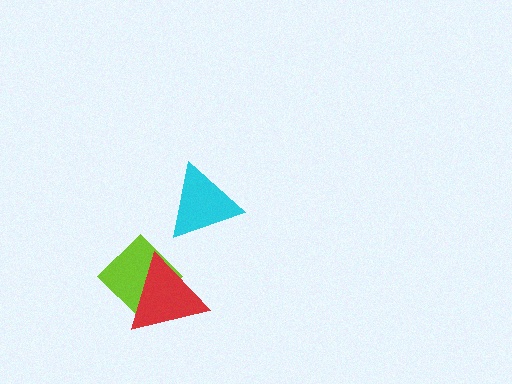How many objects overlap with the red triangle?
1 object overlaps with the red triangle.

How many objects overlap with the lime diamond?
1 object overlaps with the lime diamond.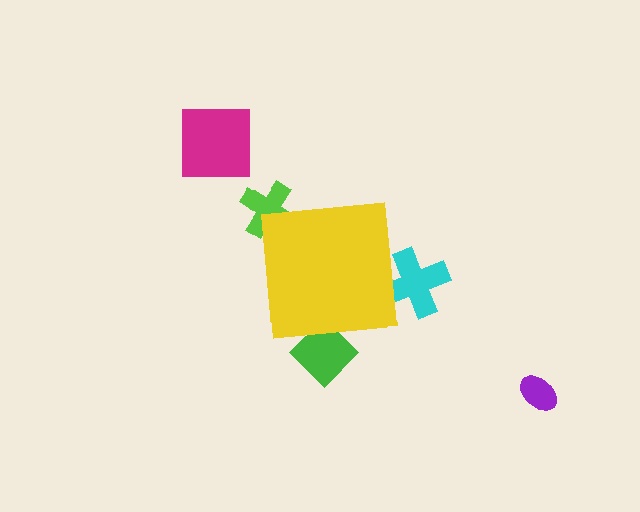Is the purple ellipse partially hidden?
No, the purple ellipse is fully visible.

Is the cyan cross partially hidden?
Yes, the cyan cross is partially hidden behind the yellow square.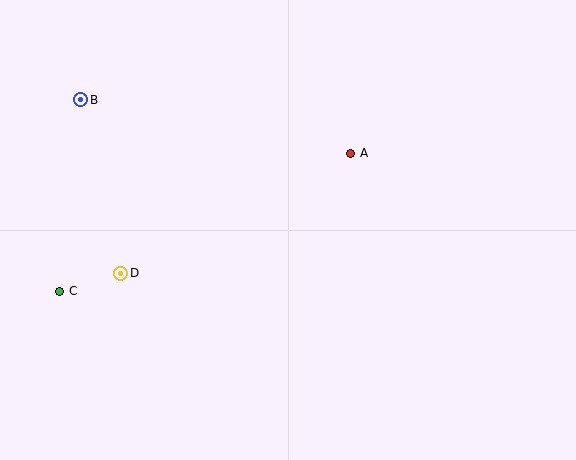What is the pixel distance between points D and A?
The distance between D and A is 260 pixels.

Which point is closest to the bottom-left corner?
Point C is closest to the bottom-left corner.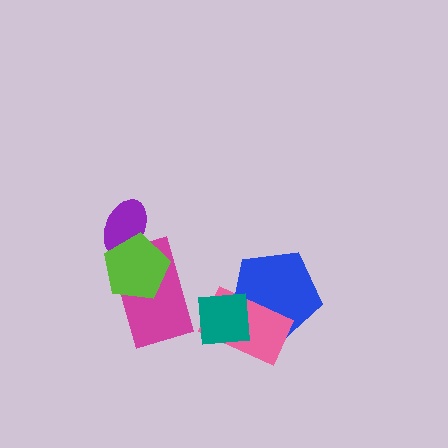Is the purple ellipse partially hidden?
Yes, it is partially covered by another shape.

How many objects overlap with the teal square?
2 objects overlap with the teal square.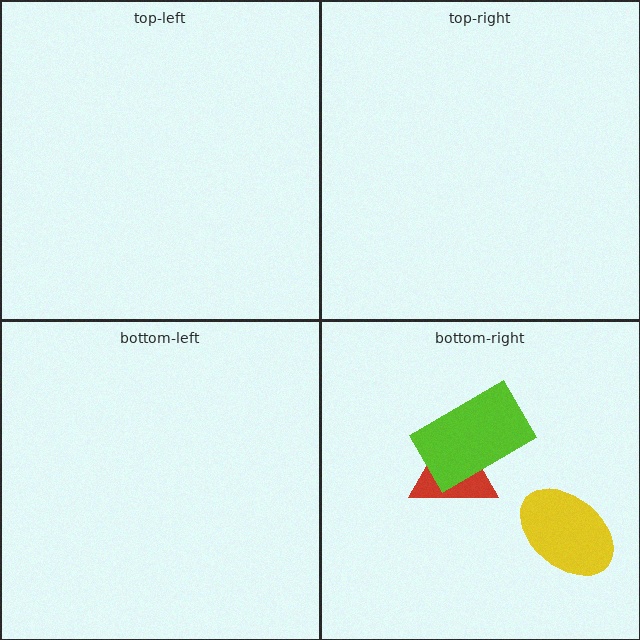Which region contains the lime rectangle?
The bottom-right region.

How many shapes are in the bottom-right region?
3.